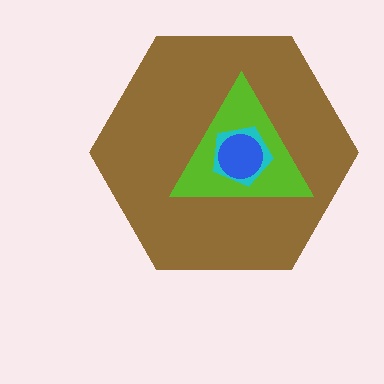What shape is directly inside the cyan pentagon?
The blue circle.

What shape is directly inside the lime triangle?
The cyan pentagon.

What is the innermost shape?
The blue circle.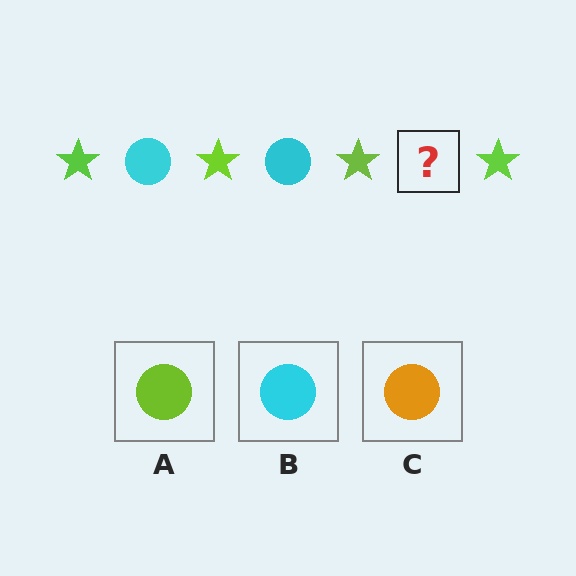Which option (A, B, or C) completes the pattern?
B.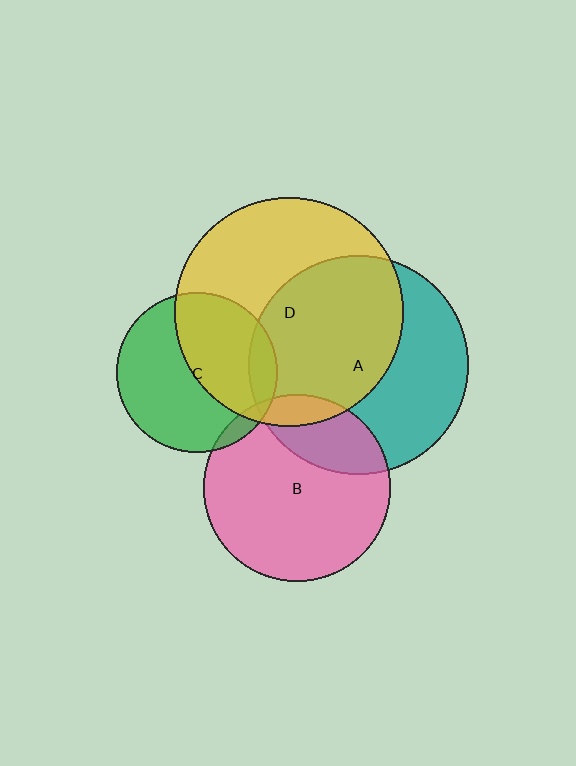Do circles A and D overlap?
Yes.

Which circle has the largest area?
Circle D (yellow).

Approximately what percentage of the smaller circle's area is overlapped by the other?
Approximately 55%.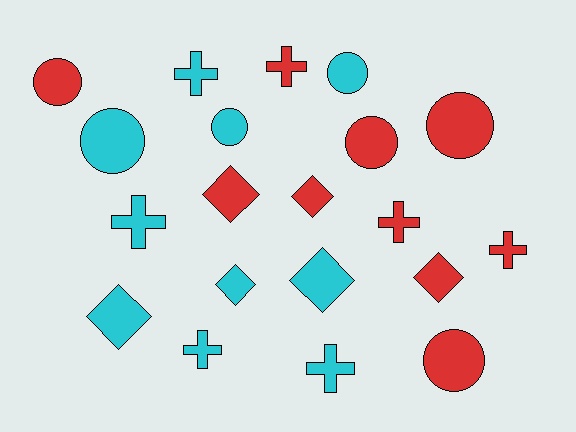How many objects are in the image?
There are 20 objects.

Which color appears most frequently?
Red, with 10 objects.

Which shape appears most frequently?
Cross, with 7 objects.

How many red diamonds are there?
There are 3 red diamonds.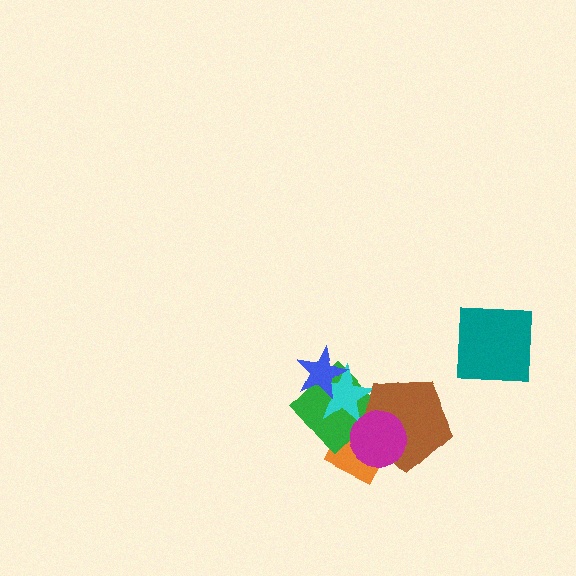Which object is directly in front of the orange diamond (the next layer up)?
The green diamond is directly in front of the orange diamond.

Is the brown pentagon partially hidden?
Yes, it is partially covered by another shape.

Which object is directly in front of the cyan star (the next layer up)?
The brown pentagon is directly in front of the cyan star.